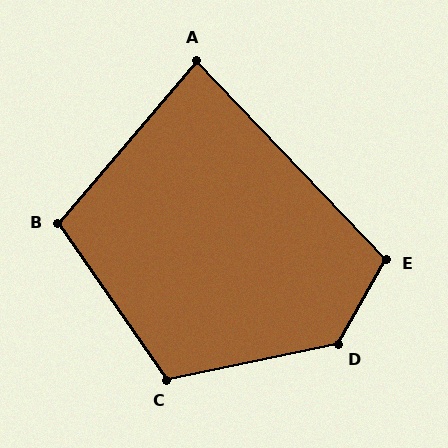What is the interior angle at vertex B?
Approximately 105 degrees (obtuse).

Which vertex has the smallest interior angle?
A, at approximately 84 degrees.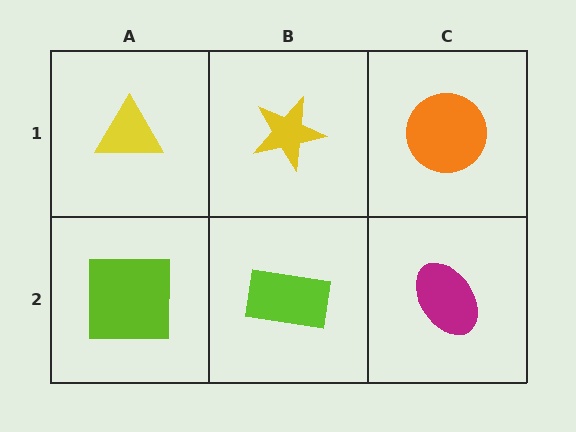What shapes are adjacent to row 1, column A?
A lime square (row 2, column A), a yellow star (row 1, column B).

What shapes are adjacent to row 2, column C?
An orange circle (row 1, column C), a lime rectangle (row 2, column B).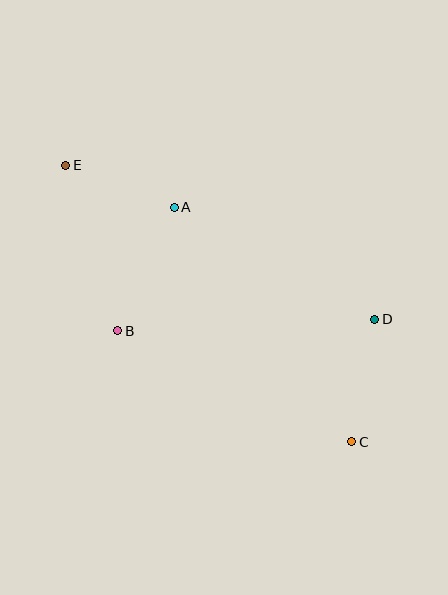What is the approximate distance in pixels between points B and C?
The distance between B and C is approximately 259 pixels.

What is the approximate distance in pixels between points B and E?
The distance between B and E is approximately 174 pixels.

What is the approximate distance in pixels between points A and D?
The distance between A and D is approximately 230 pixels.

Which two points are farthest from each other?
Points C and E are farthest from each other.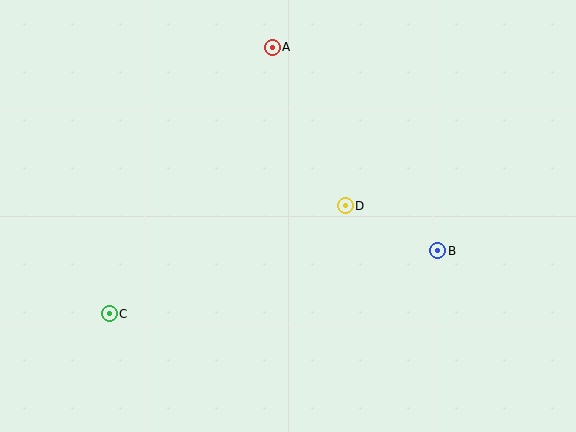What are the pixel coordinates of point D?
Point D is at (345, 206).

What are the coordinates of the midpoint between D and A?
The midpoint between D and A is at (309, 126).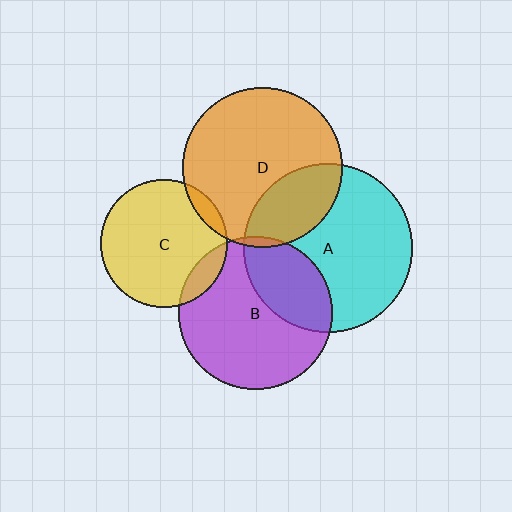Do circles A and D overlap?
Yes.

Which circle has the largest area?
Circle A (cyan).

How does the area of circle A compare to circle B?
Approximately 1.2 times.